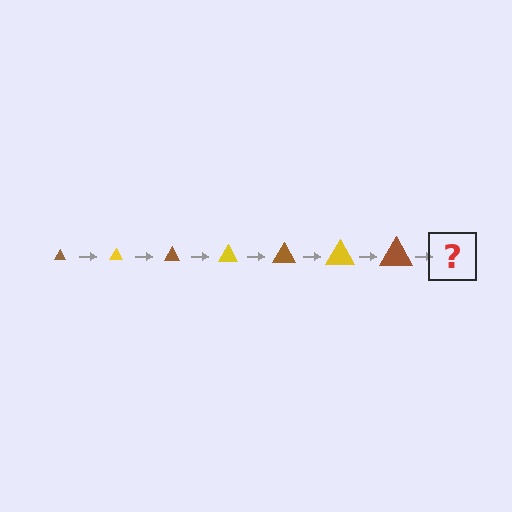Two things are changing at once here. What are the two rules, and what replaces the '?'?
The two rules are that the triangle grows larger each step and the color cycles through brown and yellow. The '?' should be a yellow triangle, larger than the previous one.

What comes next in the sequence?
The next element should be a yellow triangle, larger than the previous one.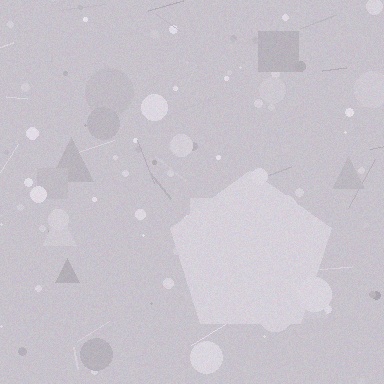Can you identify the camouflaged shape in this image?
The camouflaged shape is a pentagon.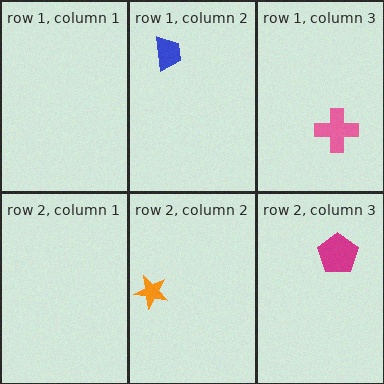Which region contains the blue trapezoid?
The row 1, column 2 region.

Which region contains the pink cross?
The row 1, column 3 region.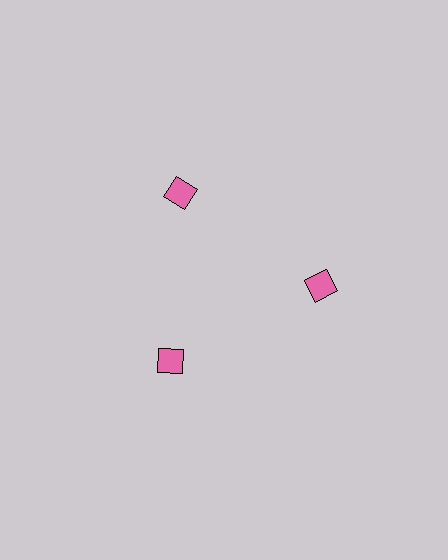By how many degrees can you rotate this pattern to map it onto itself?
The pattern maps onto itself every 120 degrees of rotation.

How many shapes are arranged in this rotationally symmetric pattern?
There are 3 shapes, arranged in 3 groups of 1.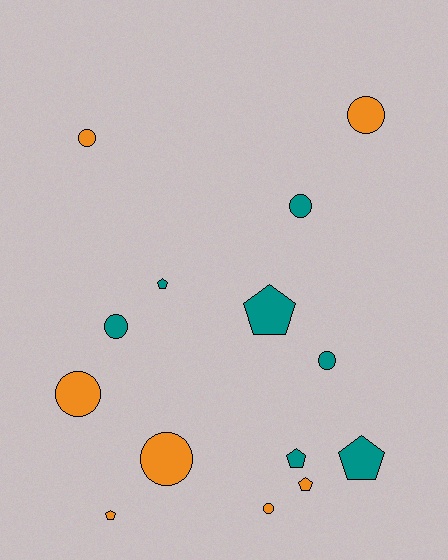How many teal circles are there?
There are 3 teal circles.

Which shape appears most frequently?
Circle, with 8 objects.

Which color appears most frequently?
Teal, with 7 objects.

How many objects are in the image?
There are 14 objects.